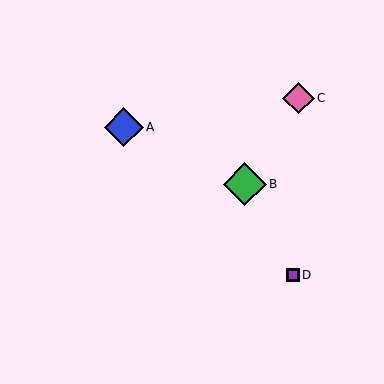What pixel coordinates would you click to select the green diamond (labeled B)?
Click at (245, 184) to select the green diamond B.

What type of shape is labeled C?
Shape C is a pink diamond.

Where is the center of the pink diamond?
The center of the pink diamond is at (299, 98).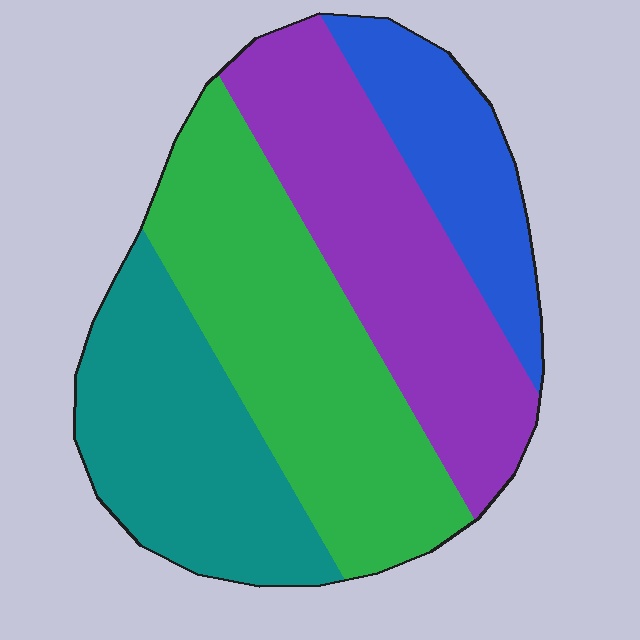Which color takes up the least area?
Blue, at roughly 15%.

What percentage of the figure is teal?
Teal takes up about one quarter (1/4) of the figure.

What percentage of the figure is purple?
Purple takes up between a sixth and a third of the figure.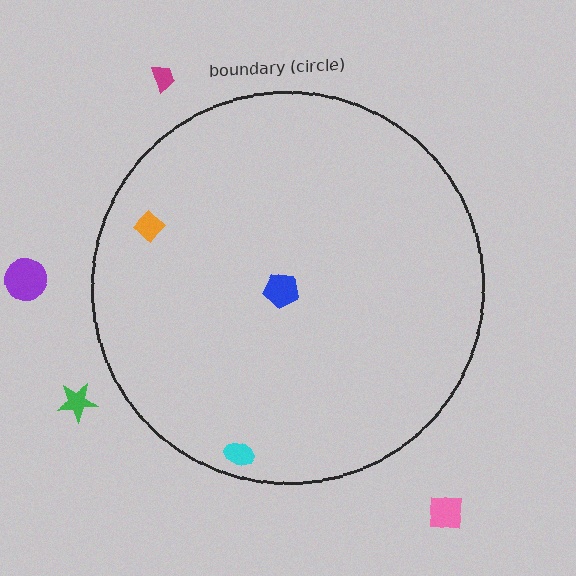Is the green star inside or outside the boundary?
Outside.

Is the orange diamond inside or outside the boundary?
Inside.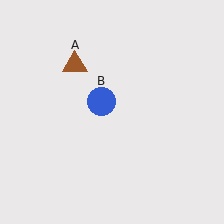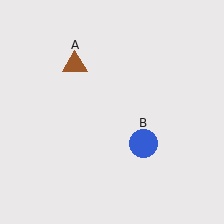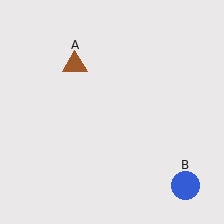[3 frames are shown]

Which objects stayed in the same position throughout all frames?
Brown triangle (object A) remained stationary.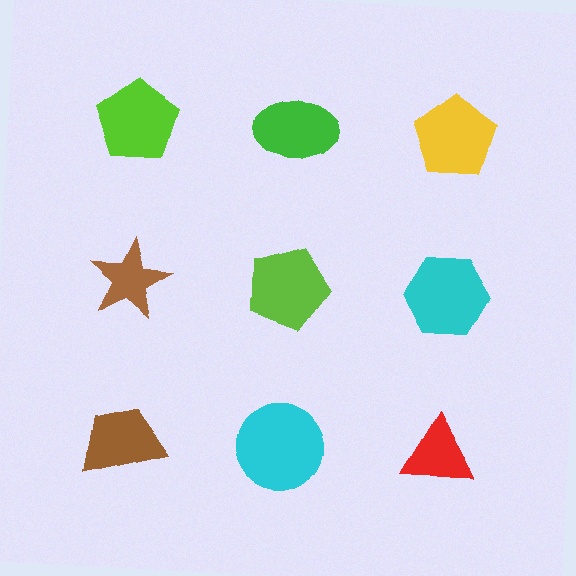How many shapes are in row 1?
3 shapes.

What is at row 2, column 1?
A brown star.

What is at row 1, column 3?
A yellow pentagon.